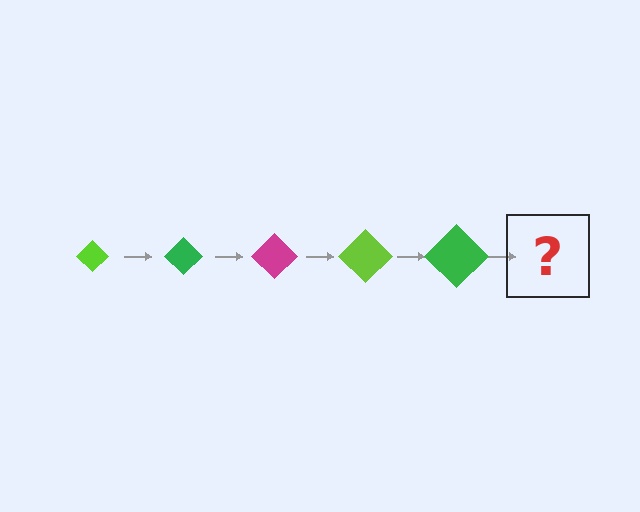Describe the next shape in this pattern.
It should be a magenta diamond, larger than the previous one.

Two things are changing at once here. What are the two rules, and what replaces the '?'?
The two rules are that the diamond grows larger each step and the color cycles through lime, green, and magenta. The '?' should be a magenta diamond, larger than the previous one.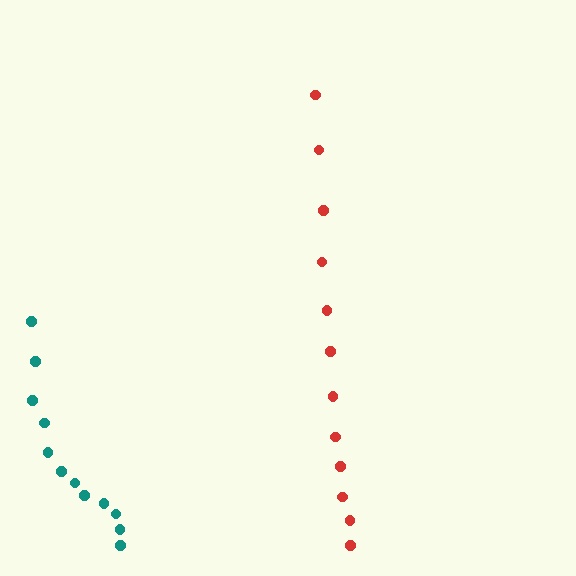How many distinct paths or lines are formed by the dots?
There are 2 distinct paths.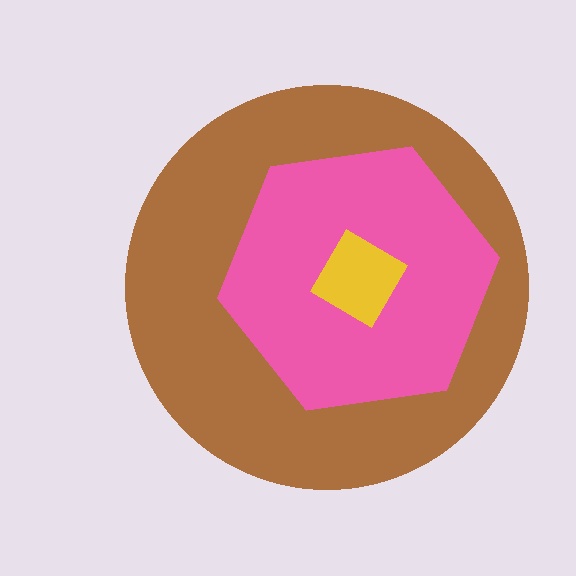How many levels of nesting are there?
3.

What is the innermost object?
The yellow diamond.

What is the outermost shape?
The brown circle.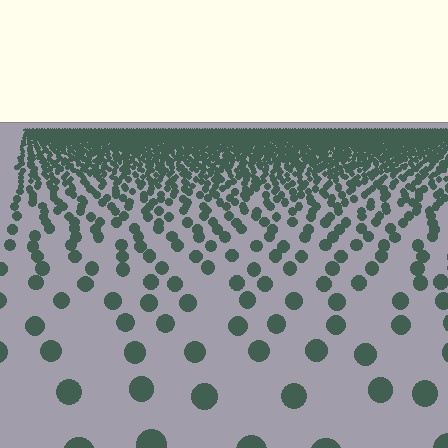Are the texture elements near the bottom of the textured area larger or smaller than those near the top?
Larger. Near the bottom, elements are closer to the viewer and appear at a bigger on-screen size.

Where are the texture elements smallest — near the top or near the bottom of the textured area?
Near the top.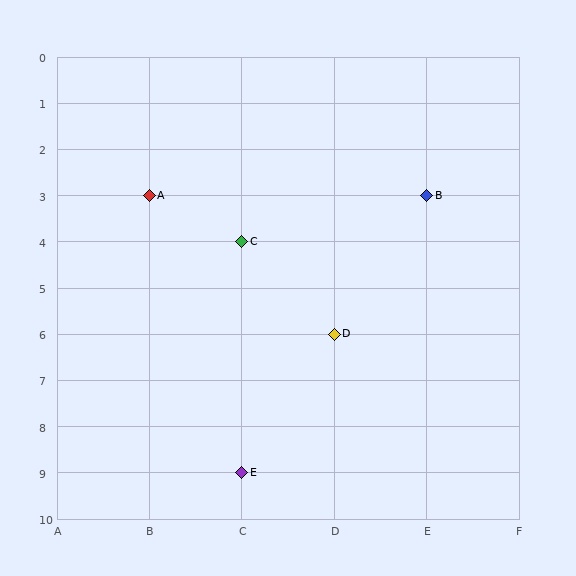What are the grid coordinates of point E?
Point E is at grid coordinates (C, 9).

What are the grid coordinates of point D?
Point D is at grid coordinates (D, 6).